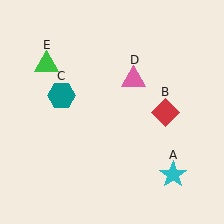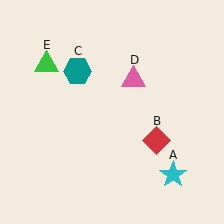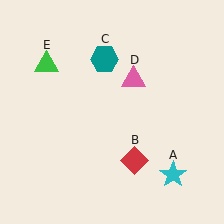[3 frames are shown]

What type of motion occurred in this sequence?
The red diamond (object B), teal hexagon (object C) rotated clockwise around the center of the scene.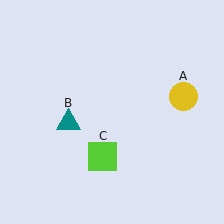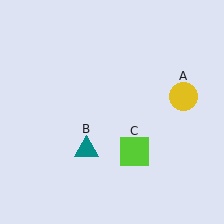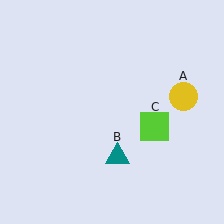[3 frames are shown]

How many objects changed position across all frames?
2 objects changed position: teal triangle (object B), lime square (object C).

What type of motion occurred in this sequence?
The teal triangle (object B), lime square (object C) rotated counterclockwise around the center of the scene.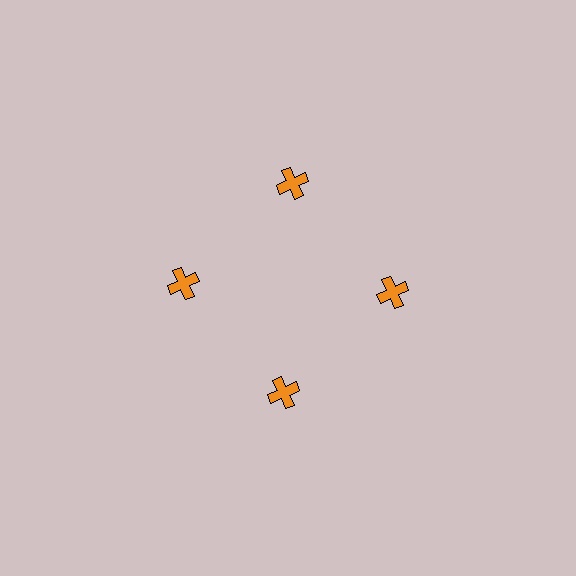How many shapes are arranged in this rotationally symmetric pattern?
There are 4 shapes, arranged in 4 groups of 1.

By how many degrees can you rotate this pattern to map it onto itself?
The pattern maps onto itself every 90 degrees of rotation.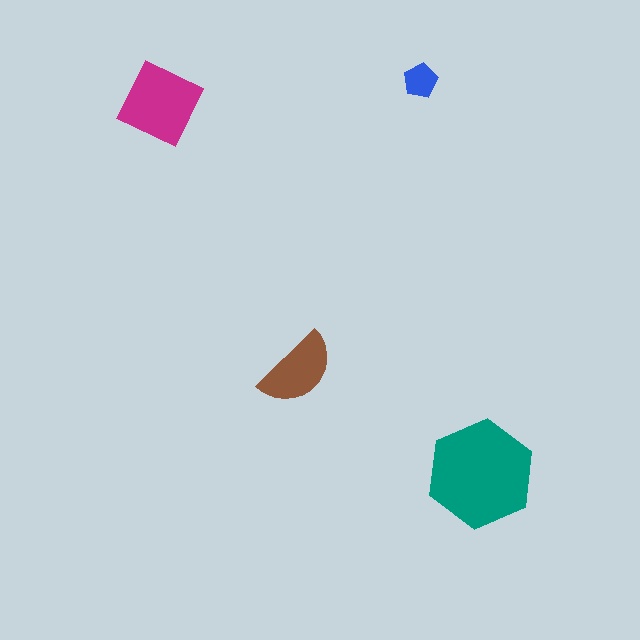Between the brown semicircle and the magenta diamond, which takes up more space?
The magenta diamond.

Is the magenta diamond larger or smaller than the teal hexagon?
Smaller.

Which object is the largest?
The teal hexagon.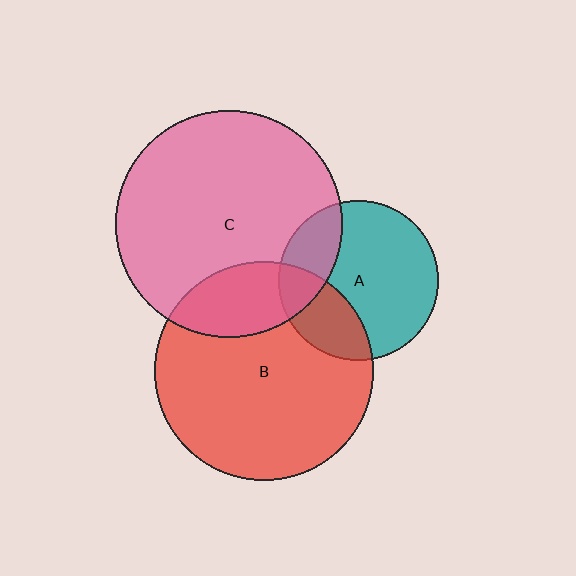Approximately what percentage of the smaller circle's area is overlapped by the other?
Approximately 25%.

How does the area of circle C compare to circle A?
Approximately 2.0 times.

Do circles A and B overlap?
Yes.